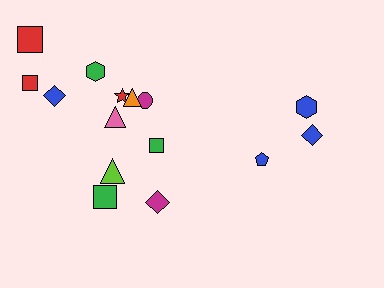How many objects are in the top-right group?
There are 3 objects.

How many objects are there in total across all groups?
There are 15 objects.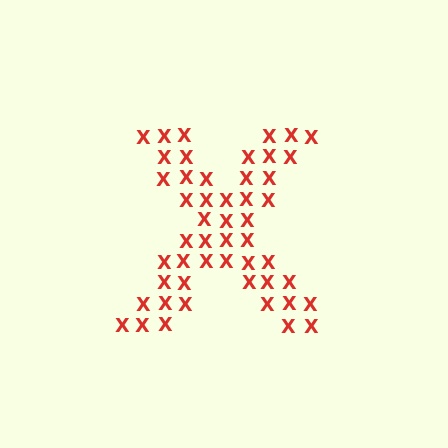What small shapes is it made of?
It is made of small letter X's.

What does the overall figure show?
The overall figure shows the letter X.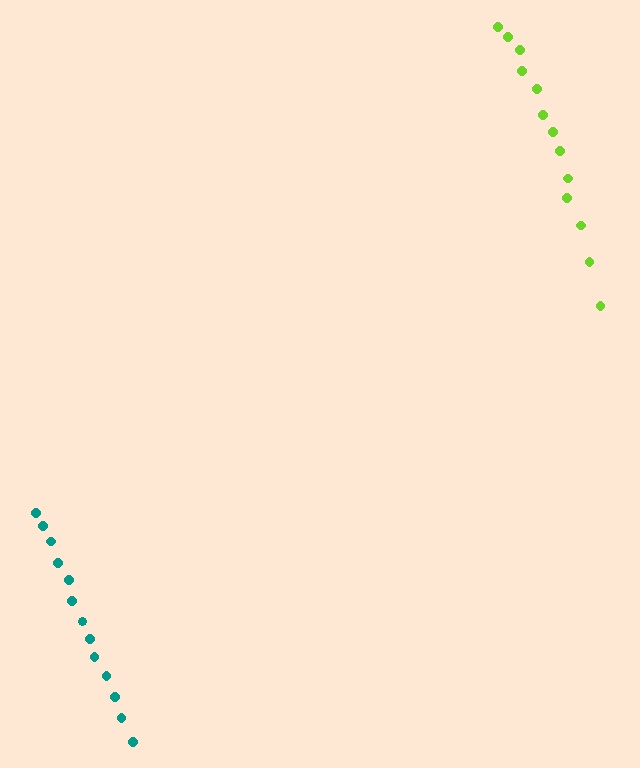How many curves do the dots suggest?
There are 2 distinct paths.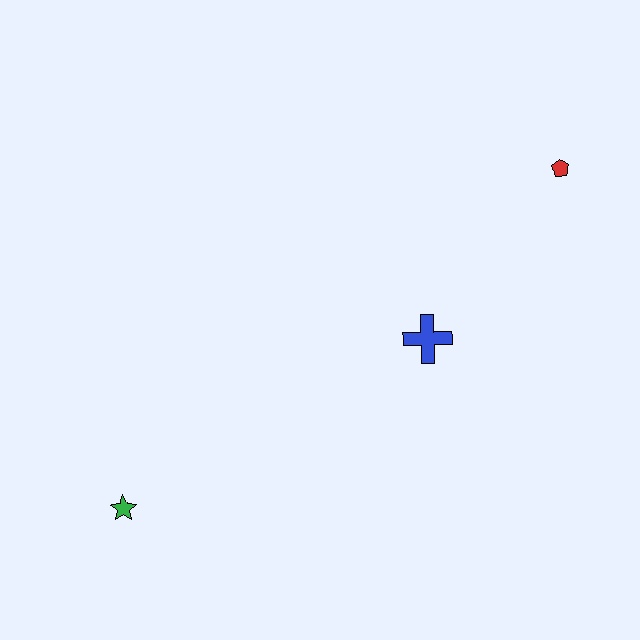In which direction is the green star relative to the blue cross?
The green star is to the left of the blue cross.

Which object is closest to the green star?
The blue cross is closest to the green star.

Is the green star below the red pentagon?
Yes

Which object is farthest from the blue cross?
The green star is farthest from the blue cross.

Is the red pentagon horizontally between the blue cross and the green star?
No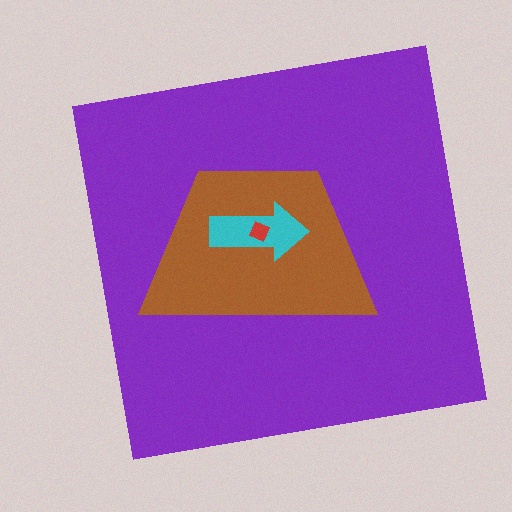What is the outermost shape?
The purple square.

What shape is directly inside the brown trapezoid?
The cyan arrow.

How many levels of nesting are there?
4.